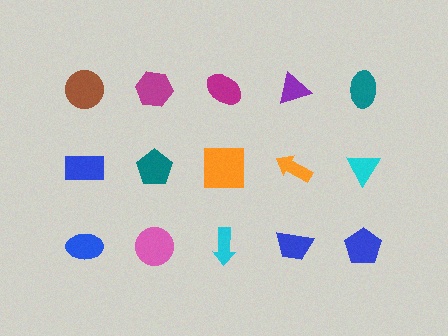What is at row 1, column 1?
A brown circle.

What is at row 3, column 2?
A pink circle.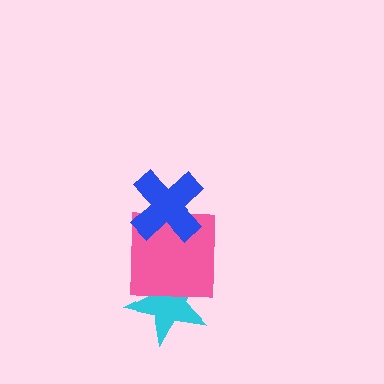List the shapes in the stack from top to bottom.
From top to bottom: the blue cross, the pink square, the cyan star.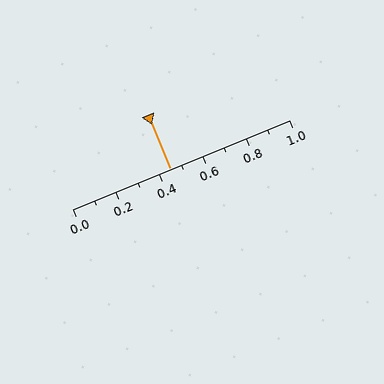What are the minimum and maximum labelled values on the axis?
The axis runs from 0.0 to 1.0.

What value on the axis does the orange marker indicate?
The marker indicates approximately 0.45.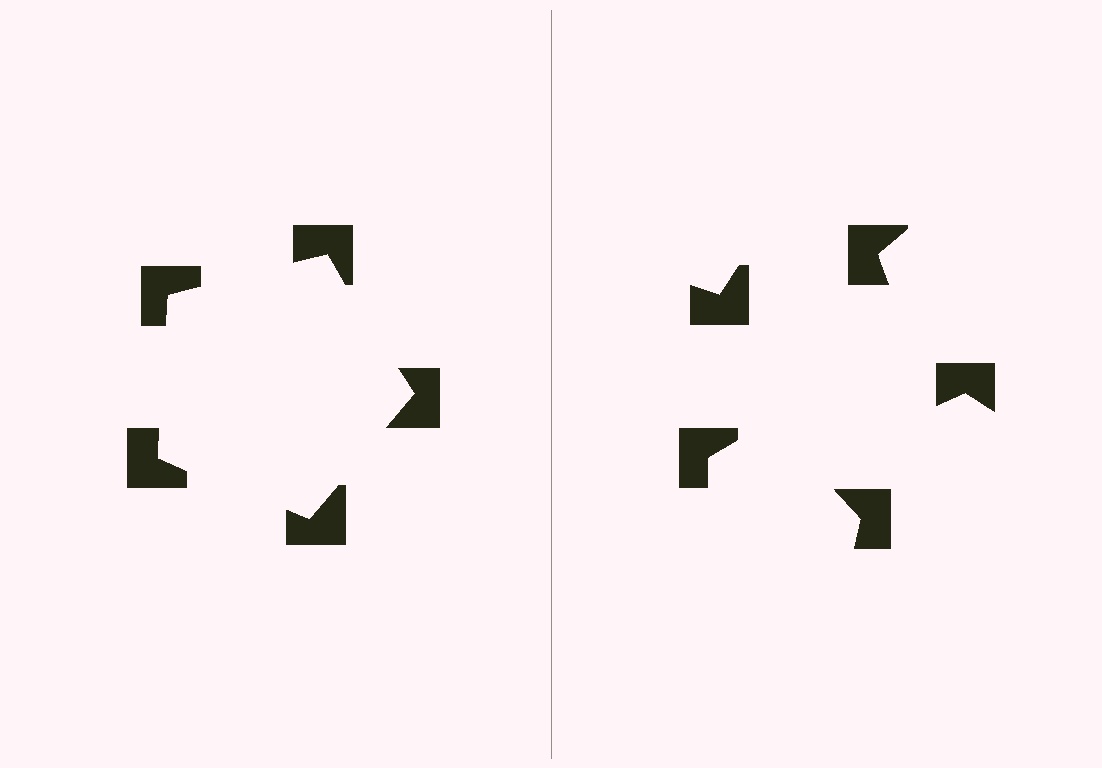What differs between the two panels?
The notched squares are positioned identically on both sides; only the wedge orientations differ. On the left they align to a pentagon; on the right they are misaligned.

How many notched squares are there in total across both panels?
10 — 5 on each side.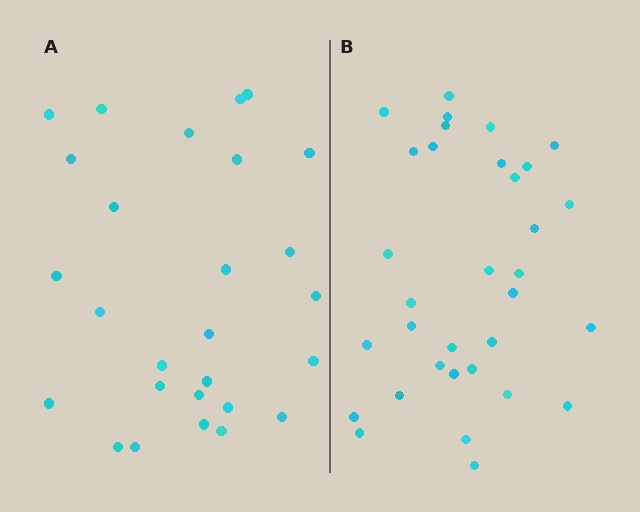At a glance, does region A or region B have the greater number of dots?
Region B (the right region) has more dots.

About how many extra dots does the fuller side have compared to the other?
Region B has about 6 more dots than region A.